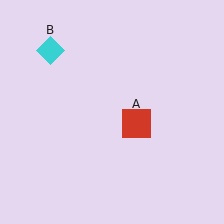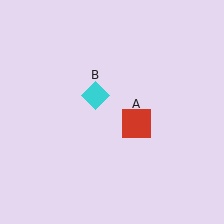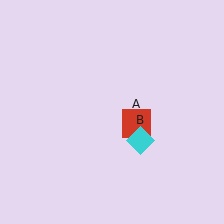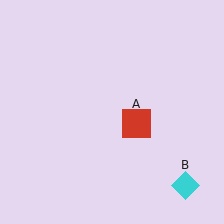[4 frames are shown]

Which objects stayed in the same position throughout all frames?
Red square (object A) remained stationary.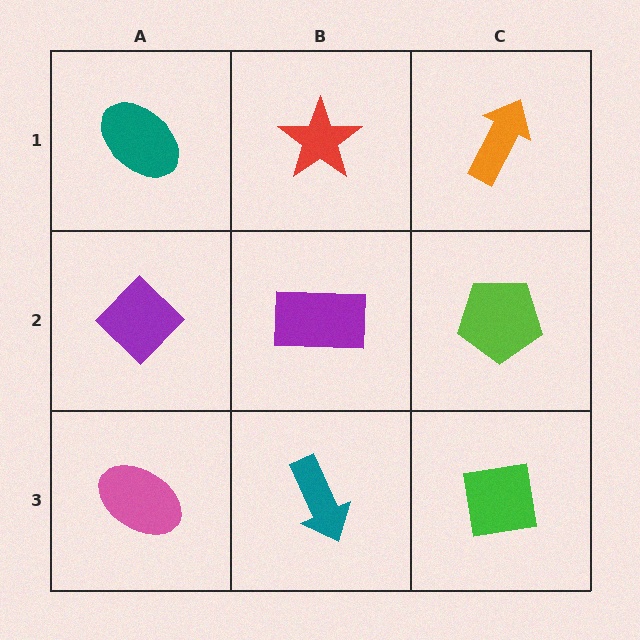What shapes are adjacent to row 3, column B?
A purple rectangle (row 2, column B), a pink ellipse (row 3, column A), a green square (row 3, column C).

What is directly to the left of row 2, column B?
A purple diamond.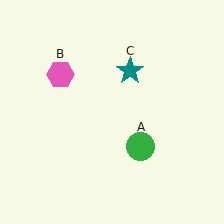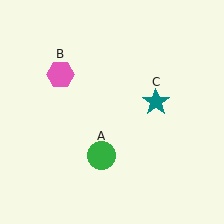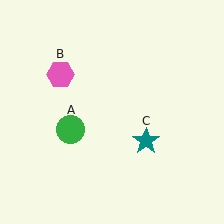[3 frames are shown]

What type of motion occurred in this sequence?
The green circle (object A), teal star (object C) rotated clockwise around the center of the scene.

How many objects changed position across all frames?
2 objects changed position: green circle (object A), teal star (object C).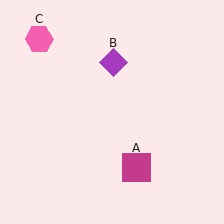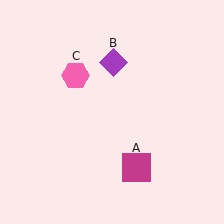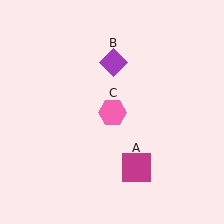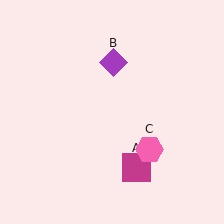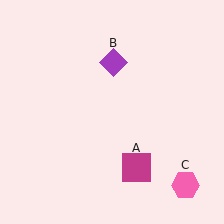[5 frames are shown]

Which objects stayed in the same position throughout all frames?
Magenta square (object A) and purple diamond (object B) remained stationary.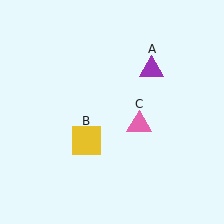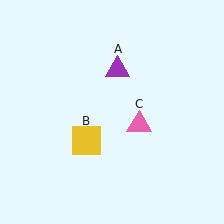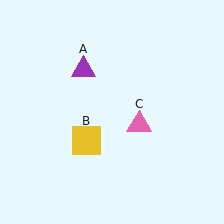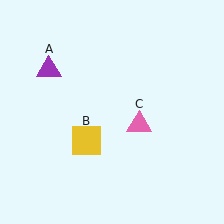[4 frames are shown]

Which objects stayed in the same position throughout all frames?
Yellow square (object B) and pink triangle (object C) remained stationary.